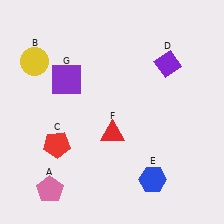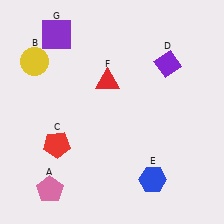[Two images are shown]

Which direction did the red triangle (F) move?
The red triangle (F) moved up.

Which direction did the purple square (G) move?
The purple square (G) moved up.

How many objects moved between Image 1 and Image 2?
2 objects moved between the two images.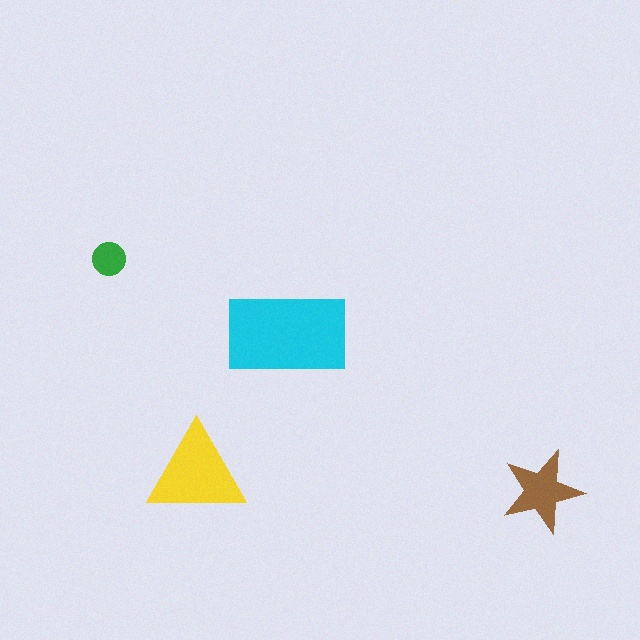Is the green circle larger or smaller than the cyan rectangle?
Smaller.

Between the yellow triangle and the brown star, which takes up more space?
The yellow triangle.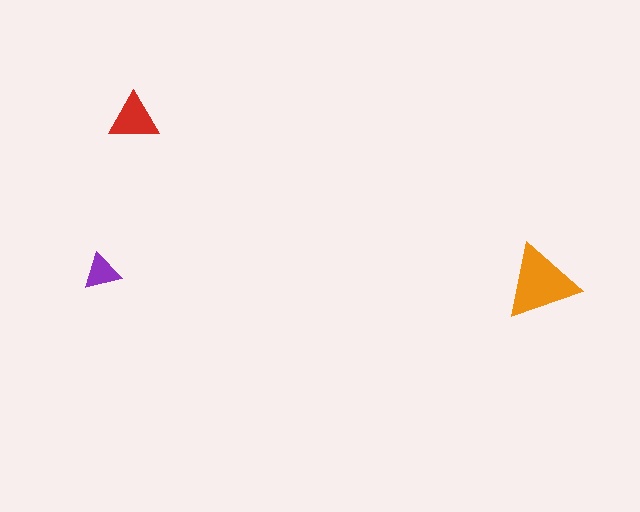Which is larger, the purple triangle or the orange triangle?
The orange one.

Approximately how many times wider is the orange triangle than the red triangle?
About 1.5 times wider.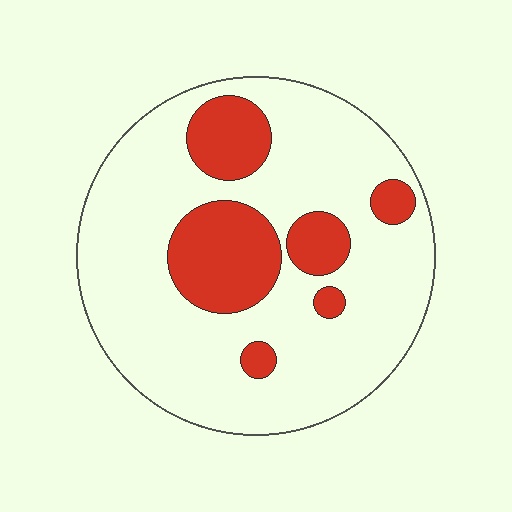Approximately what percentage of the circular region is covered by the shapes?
Approximately 25%.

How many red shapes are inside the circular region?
6.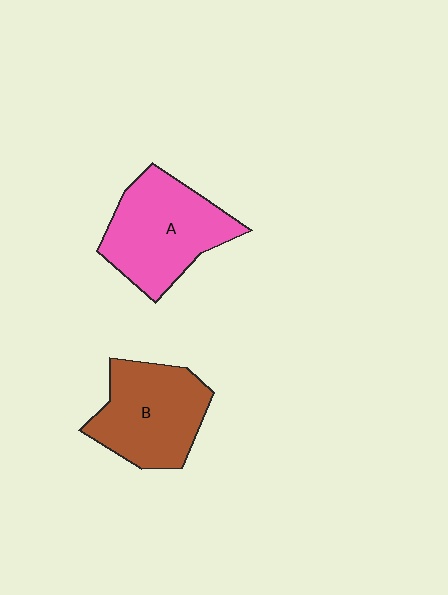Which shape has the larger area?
Shape A (pink).